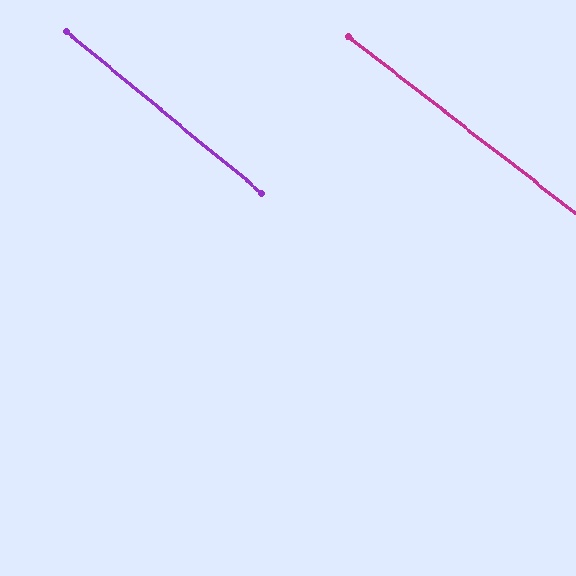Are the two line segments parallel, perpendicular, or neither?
Parallel — their directions differ by only 1.7°.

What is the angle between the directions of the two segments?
Approximately 2 degrees.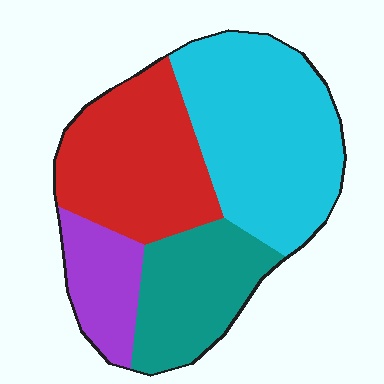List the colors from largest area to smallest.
From largest to smallest: cyan, red, teal, purple.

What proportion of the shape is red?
Red covers around 30% of the shape.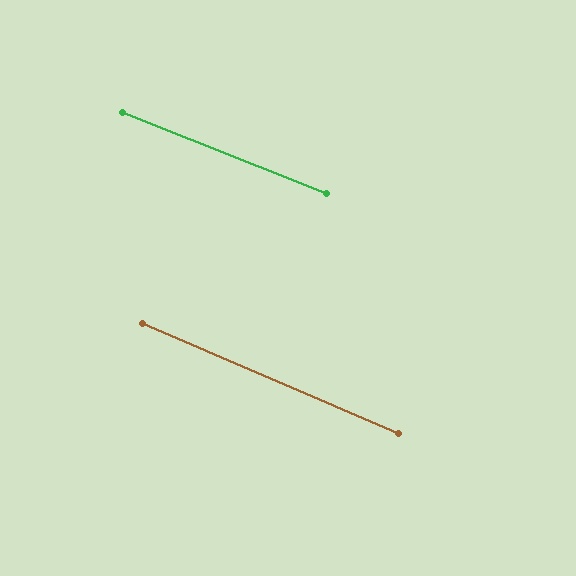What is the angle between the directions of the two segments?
Approximately 2 degrees.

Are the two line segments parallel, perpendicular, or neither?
Parallel — their directions differ by only 1.6°.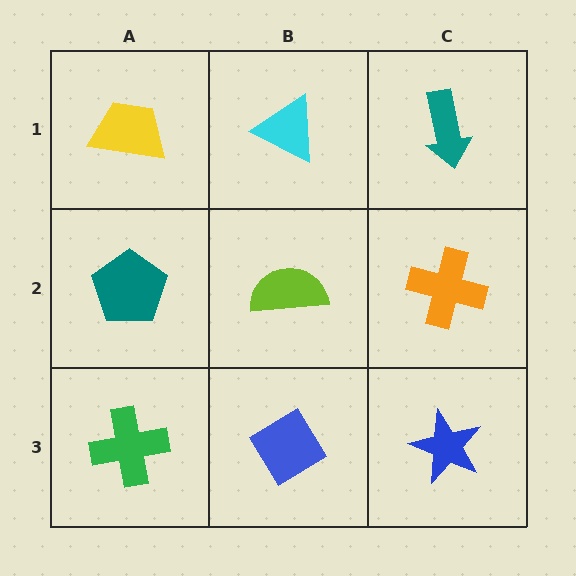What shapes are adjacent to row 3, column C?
An orange cross (row 2, column C), a blue diamond (row 3, column B).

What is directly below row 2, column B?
A blue diamond.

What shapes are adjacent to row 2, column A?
A yellow trapezoid (row 1, column A), a green cross (row 3, column A), a lime semicircle (row 2, column B).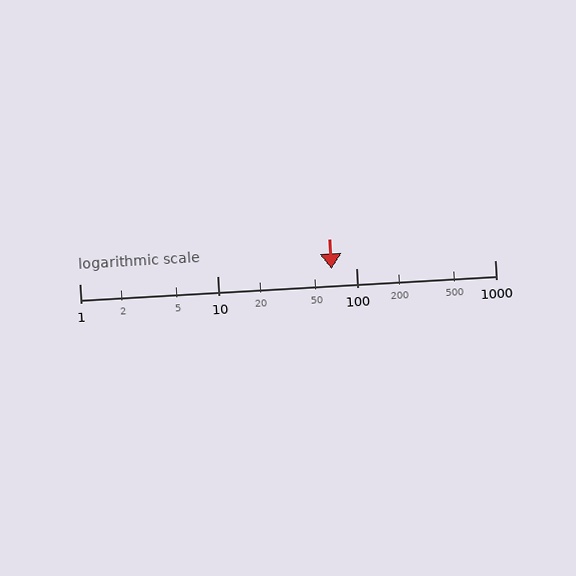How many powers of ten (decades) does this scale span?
The scale spans 3 decades, from 1 to 1000.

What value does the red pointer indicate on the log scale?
The pointer indicates approximately 66.